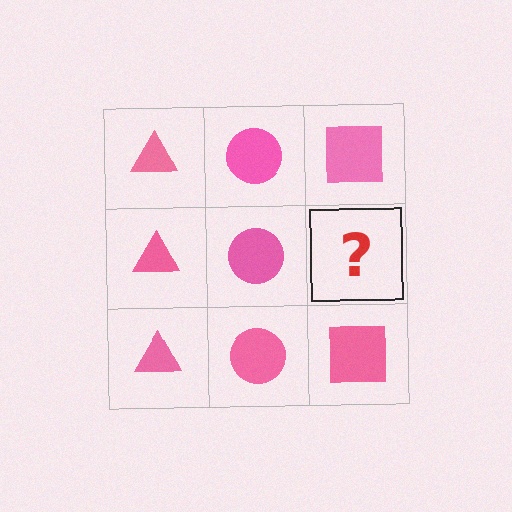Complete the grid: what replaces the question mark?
The question mark should be replaced with a pink square.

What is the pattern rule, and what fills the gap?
The rule is that each column has a consistent shape. The gap should be filled with a pink square.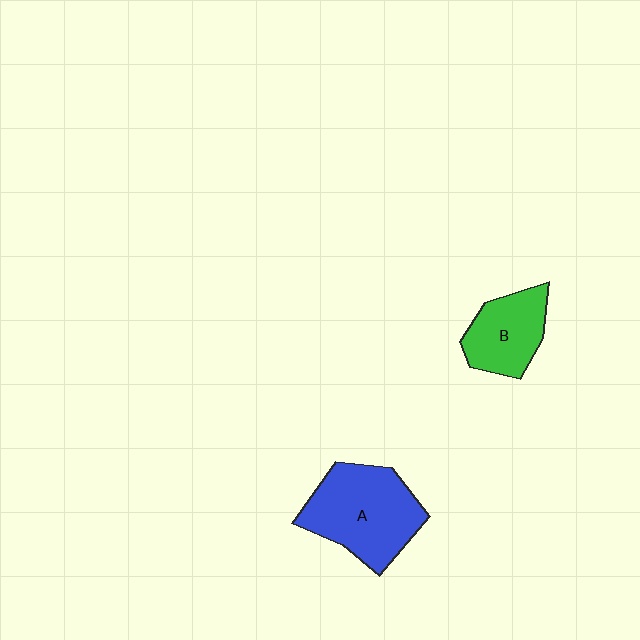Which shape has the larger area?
Shape A (blue).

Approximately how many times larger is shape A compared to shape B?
Approximately 1.6 times.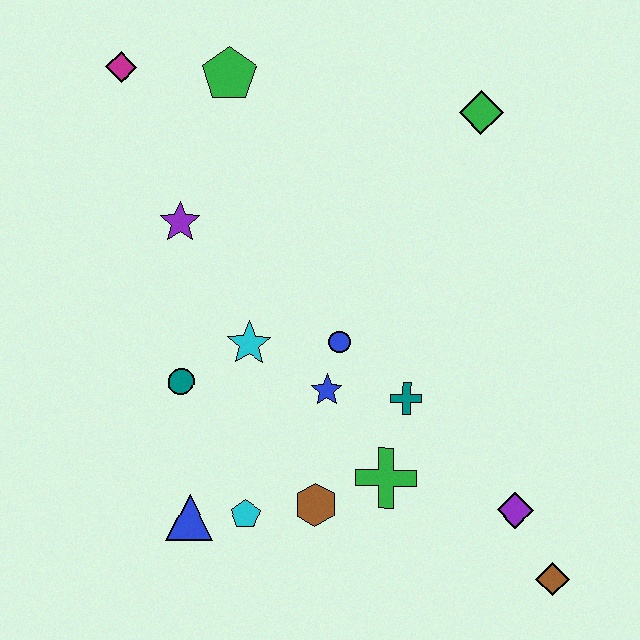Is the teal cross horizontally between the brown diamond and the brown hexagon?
Yes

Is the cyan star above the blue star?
Yes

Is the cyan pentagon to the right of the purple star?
Yes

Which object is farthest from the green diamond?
The blue triangle is farthest from the green diamond.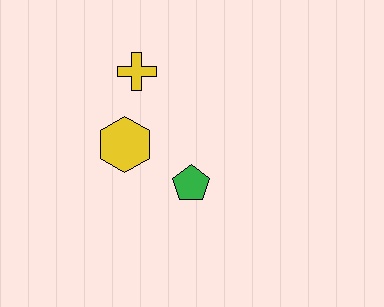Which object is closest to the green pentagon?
The yellow hexagon is closest to the green pentagon.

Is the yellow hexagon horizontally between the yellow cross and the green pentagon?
No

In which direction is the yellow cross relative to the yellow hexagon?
The yellow cross is above the yellow hexagon.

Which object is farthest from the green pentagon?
The yellow cross is farthest from the green pentagon.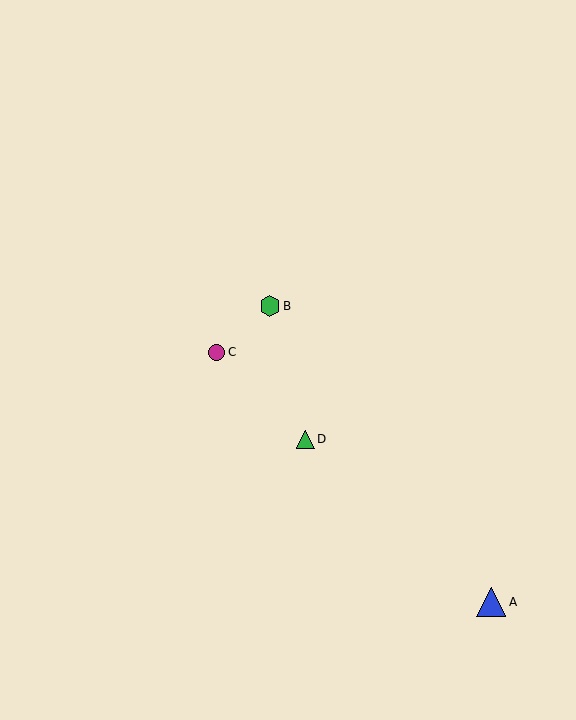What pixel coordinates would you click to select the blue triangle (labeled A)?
Click at (491, 602) to select the blue triangle A.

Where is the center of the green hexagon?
The center of the green hexagon is at (270, 306).